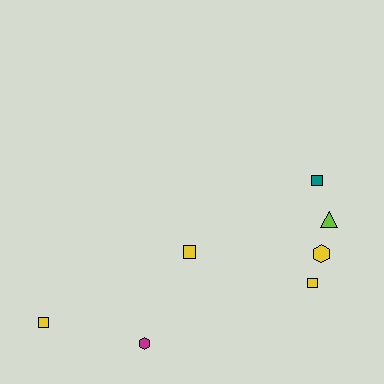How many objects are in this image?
There are 7 objects.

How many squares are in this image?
There are 4 squares.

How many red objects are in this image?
There are no red objects.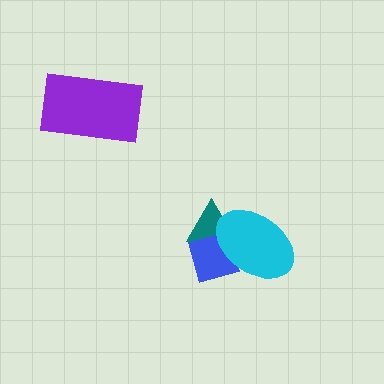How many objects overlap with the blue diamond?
2 objects overlap with the blue diamond.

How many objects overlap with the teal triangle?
2 objects overlap with the teal triangle.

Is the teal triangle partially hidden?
Yes, it is partially covered by another shape.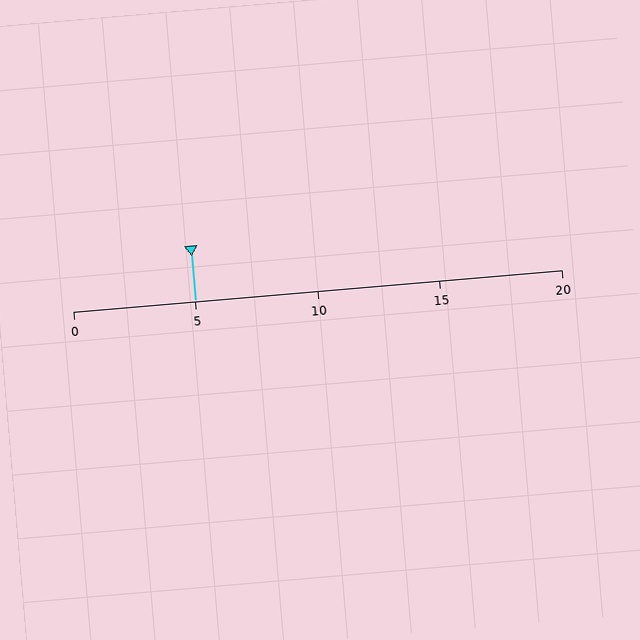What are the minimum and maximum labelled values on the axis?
The axis runs from 0 to 20.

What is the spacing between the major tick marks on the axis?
The major ticks are spaced 5 apart.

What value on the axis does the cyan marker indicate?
The marker indicates approximately 5.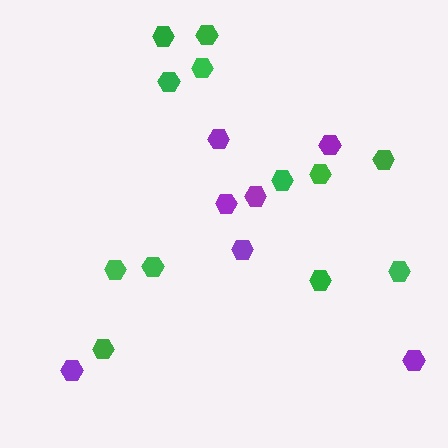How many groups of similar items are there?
There are 2 groups: one group of green hexagons (12) and one group of purple hexagons (7).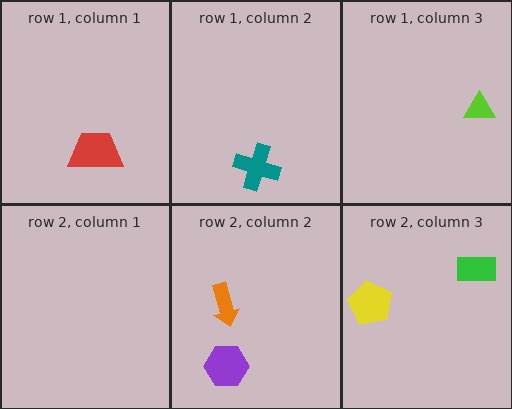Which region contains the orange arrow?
The row 2, column 2 region.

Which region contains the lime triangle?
The row 1, column 3 region.